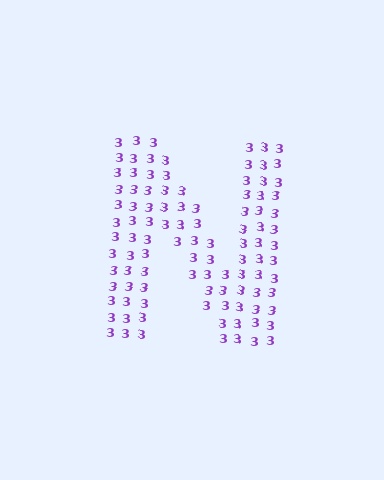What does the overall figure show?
The overall figure shows the letter N.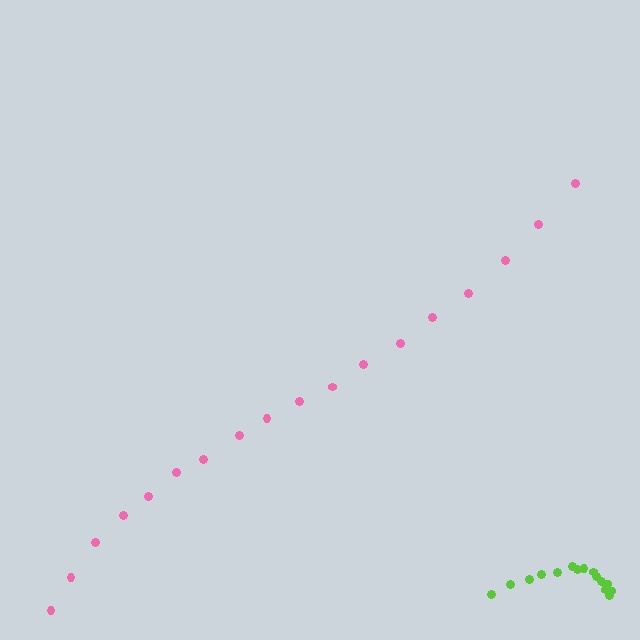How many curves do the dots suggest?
There are 2 distinct paths.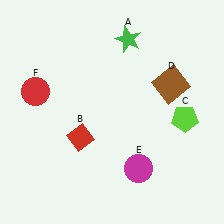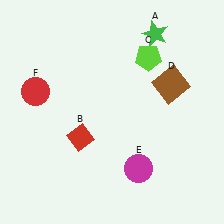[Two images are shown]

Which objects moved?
The objects that moved are: the green star (A), the lime pentagon (C).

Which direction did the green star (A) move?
The green star (A) moved right.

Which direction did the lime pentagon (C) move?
The lime pentagon (C) moved up.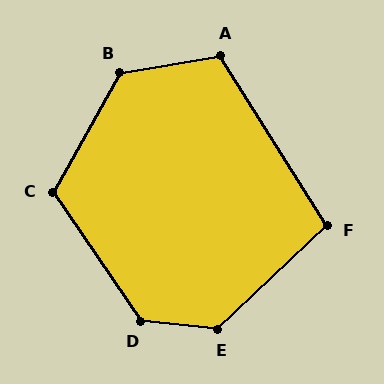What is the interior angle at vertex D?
Approximately 130 degrees (obtuse).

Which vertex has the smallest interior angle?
F, at approximately 101 degrees.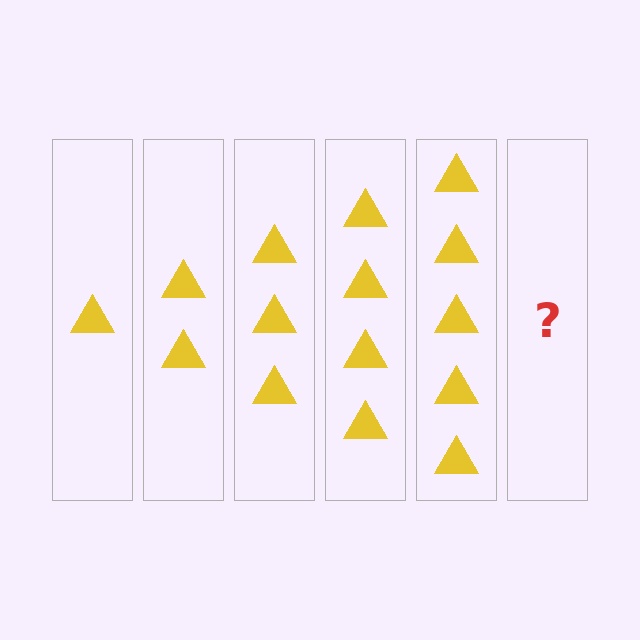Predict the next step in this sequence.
The next step is 6 triangles.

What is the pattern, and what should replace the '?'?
The pattern is that each step adds one more triangle. The '?' should be 6 triangles.